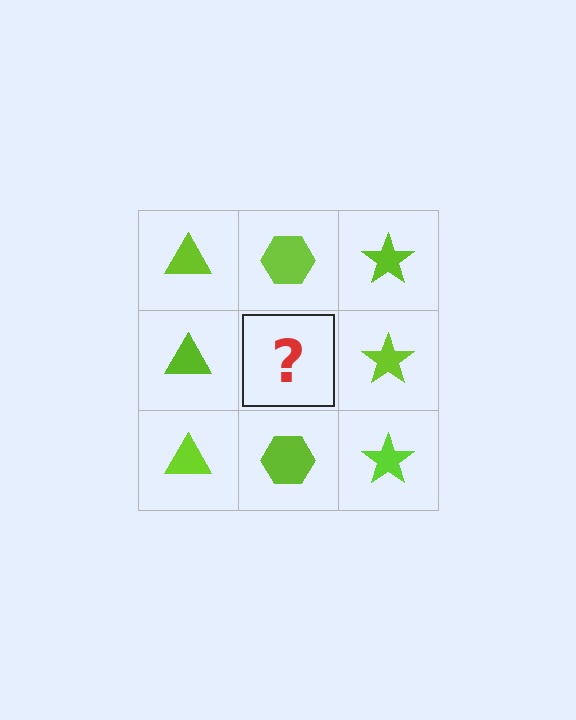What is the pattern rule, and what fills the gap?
The rule is that each column has a consistent shape. The gap should be filled with a lime hexagon.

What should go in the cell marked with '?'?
The missing cell should contain a lime hexagon.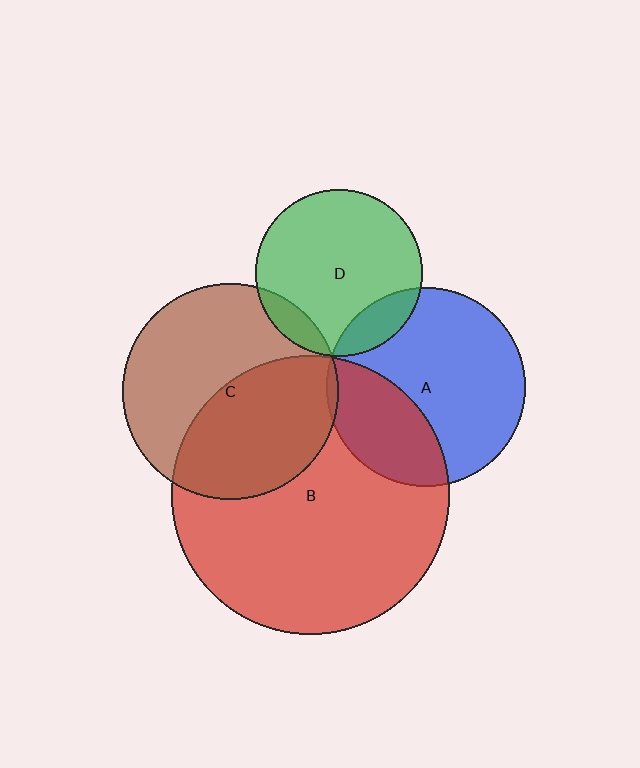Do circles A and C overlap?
Yes.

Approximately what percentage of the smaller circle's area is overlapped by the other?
Approximately 5%.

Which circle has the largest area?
Circle B (red).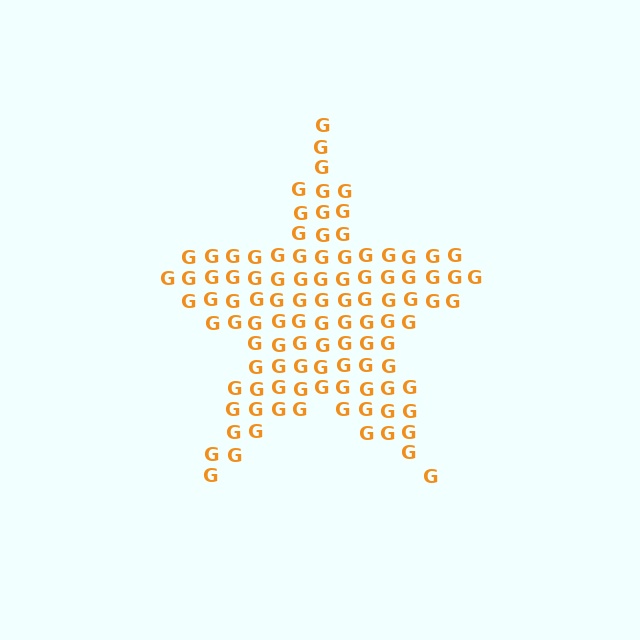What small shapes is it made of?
It is made of small letter G's.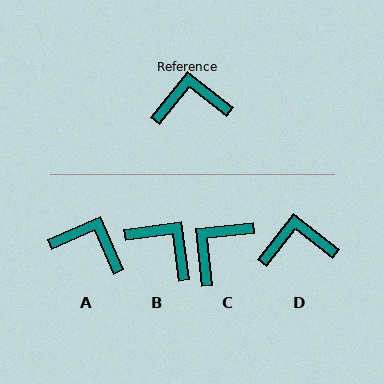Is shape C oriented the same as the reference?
No, it is off by about 45 degrees.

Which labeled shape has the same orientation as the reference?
D.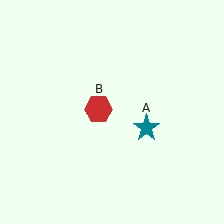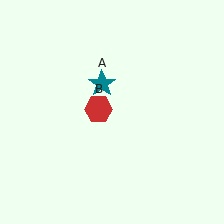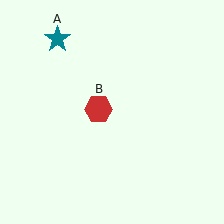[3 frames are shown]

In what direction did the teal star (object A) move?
The teal star (object A) moved up and to the left.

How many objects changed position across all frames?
1 object changed position: teal star (object A).